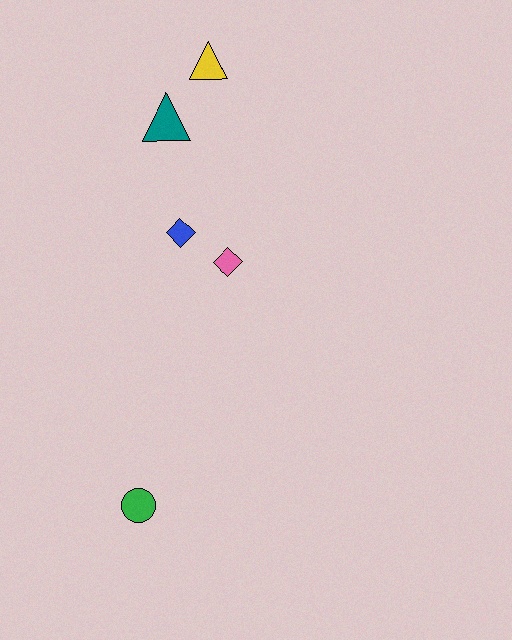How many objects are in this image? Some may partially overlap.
There are 5 objects.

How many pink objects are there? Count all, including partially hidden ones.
There is 1 pink object.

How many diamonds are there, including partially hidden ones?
There are 2 diamonds.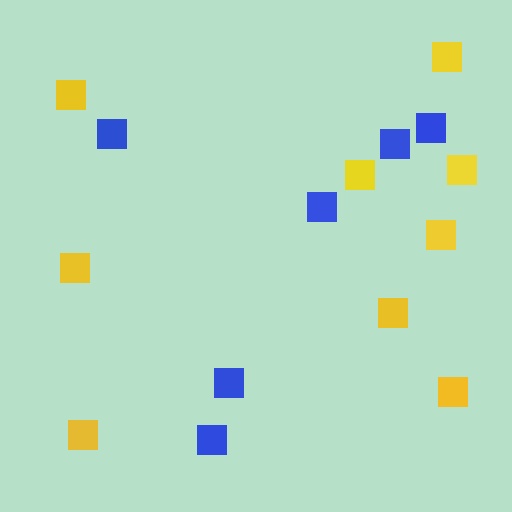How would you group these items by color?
There are 2 groups: one group of yellow squares (9) and one group of blue squares (6).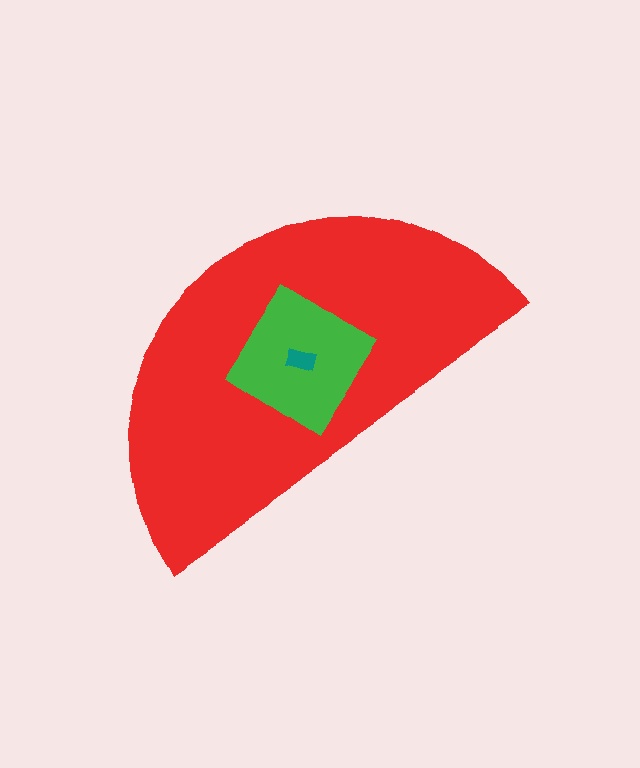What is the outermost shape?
The red semicircle.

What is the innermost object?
The teal rectangle.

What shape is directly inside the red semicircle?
The green diamond.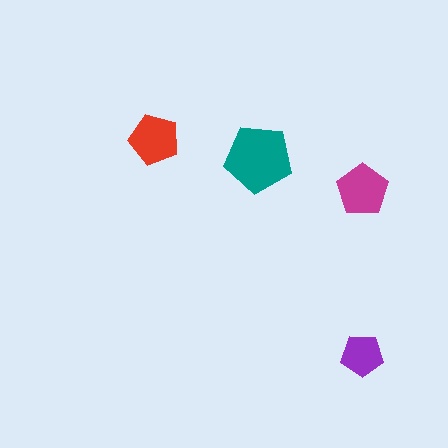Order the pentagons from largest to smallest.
the teal one, the magenta one, the red one, the purple one.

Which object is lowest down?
The purple pentagon is bottommost.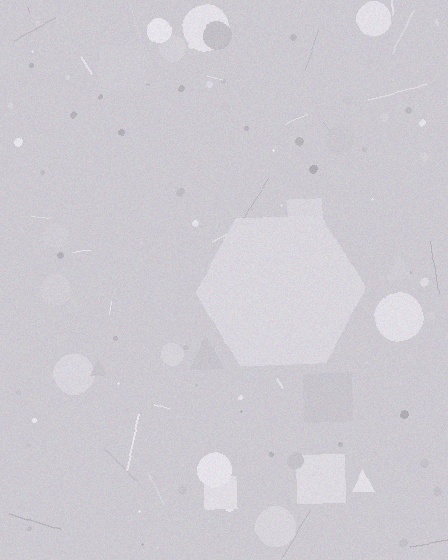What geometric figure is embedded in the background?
A hexagon is embedded in the background.